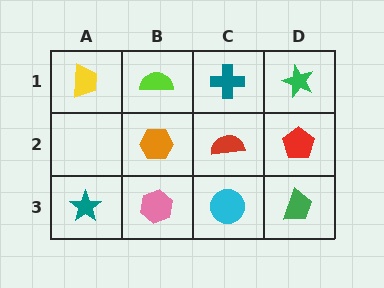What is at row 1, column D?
A green star.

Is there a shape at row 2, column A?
No, that cell is empty.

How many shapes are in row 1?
4 shapes.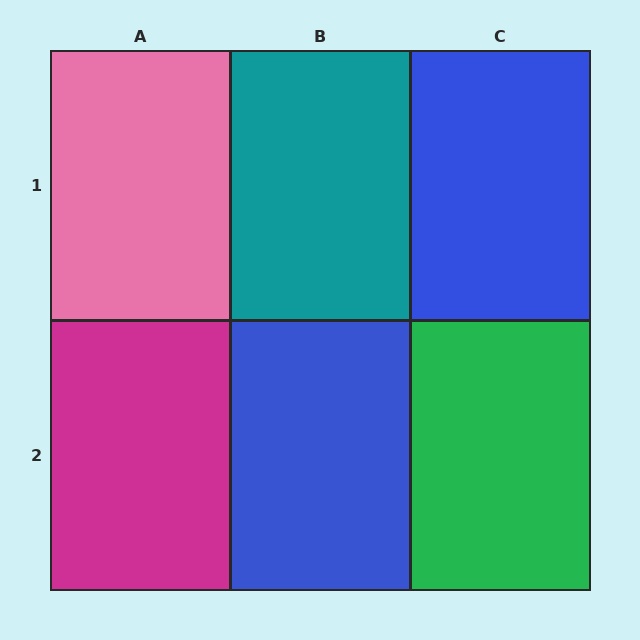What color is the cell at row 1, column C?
Blue.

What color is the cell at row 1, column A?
Pink.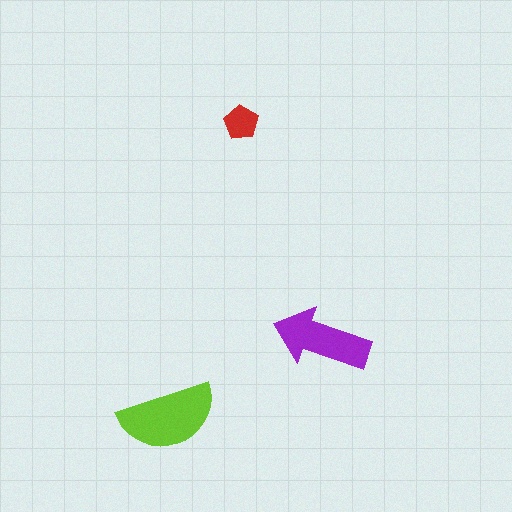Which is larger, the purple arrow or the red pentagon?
The purple arrow.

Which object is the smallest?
The red pentagon.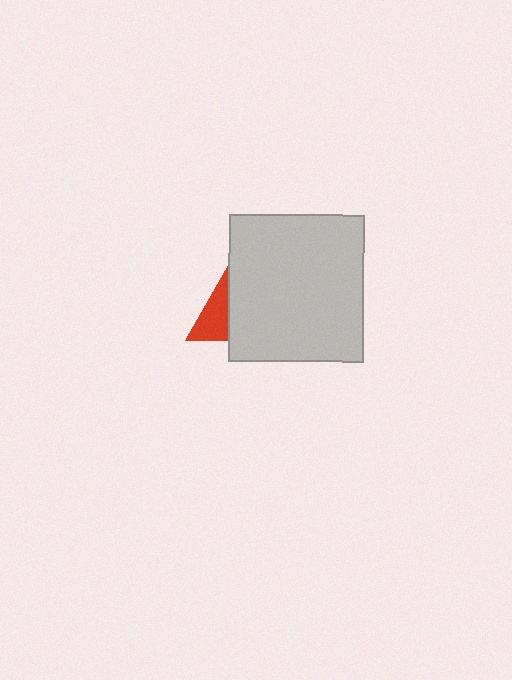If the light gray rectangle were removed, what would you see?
You would see the complete red triangle.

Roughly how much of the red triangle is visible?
A small part of it is visible (roughly 38%).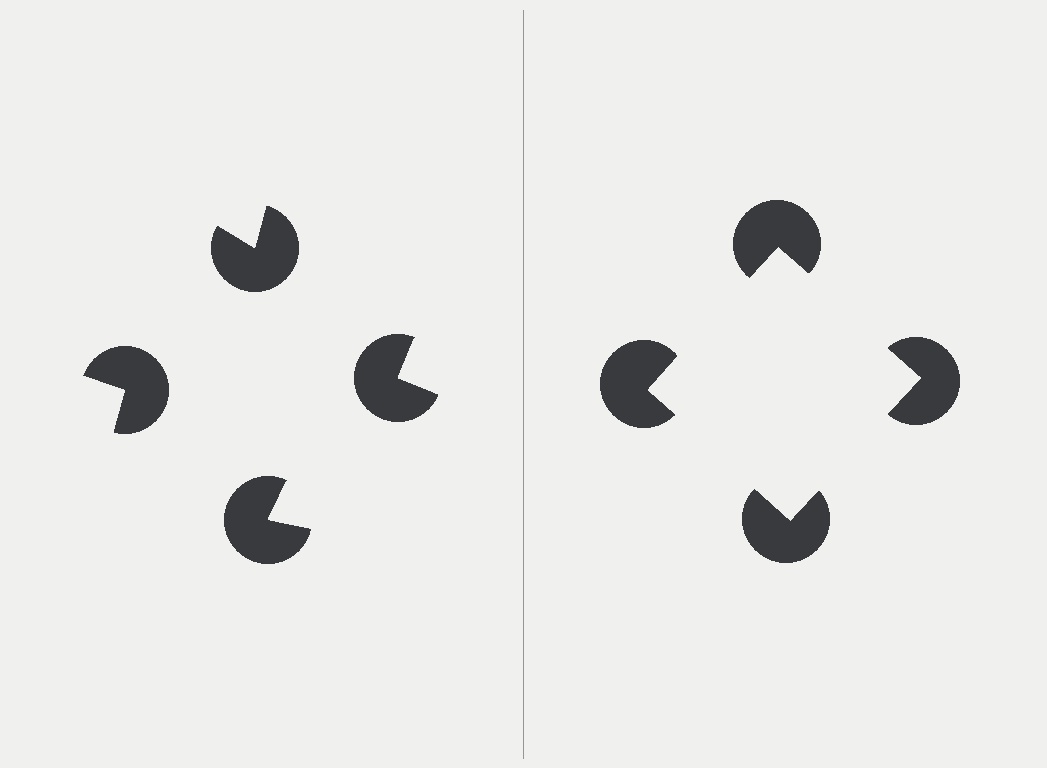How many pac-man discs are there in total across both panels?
8 — 4 on each side.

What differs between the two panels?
The pac-man discs are positioned identically on both sides; only the wedge orientations differ. On the right they align to a square; on the left they are misaligned.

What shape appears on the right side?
An illusory square.